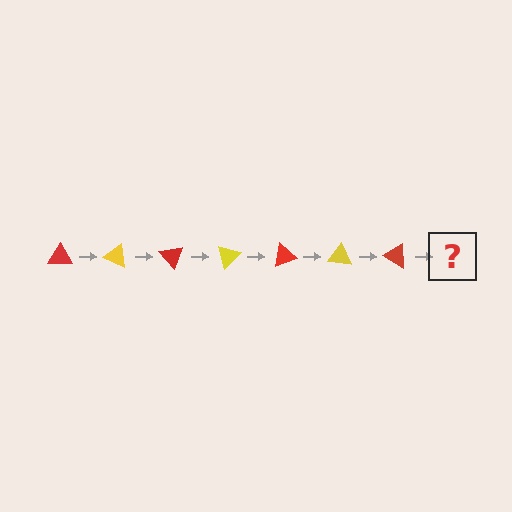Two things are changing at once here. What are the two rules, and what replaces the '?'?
The two rules are that it rotates 25 degrees each step and the color cycles through red and yellow. The '?' should be a yellow triangle, rotated 175 degrees from the start.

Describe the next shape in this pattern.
It should be a yellow triangle, rotated 175 degrees from the start.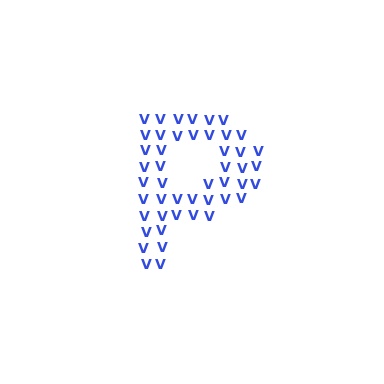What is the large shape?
The large shape is the letter P.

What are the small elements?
The small elements are letter V's.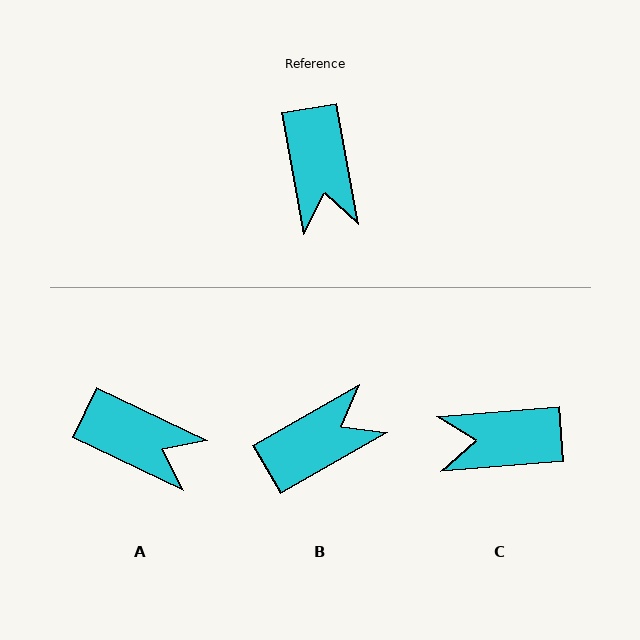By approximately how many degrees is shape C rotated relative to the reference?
Approximately 95 degrees clockwise.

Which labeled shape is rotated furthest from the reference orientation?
B, about 110 degrees away.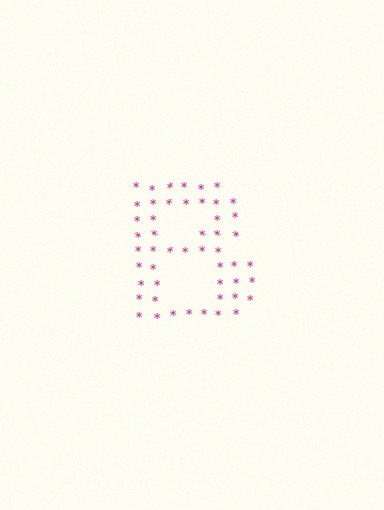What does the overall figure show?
The overall figure shows the letter B.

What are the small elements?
The small elements are asterisks.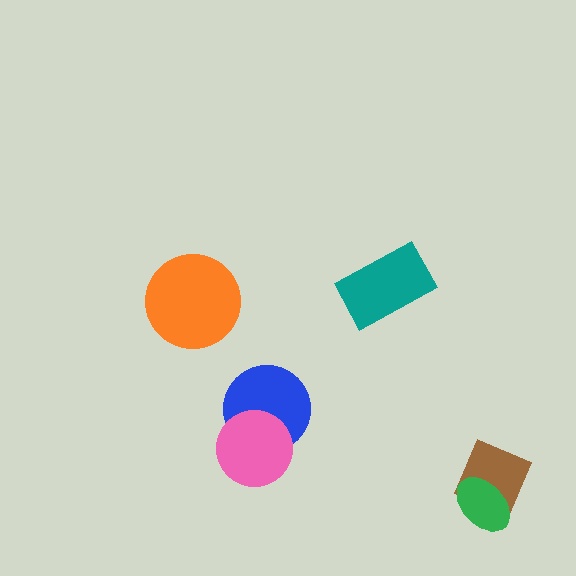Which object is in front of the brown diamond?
The green ellipse is in front of the brown diamond.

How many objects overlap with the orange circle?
0 objects overlap with the orange circle.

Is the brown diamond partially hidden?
Yes, it is partially covered by another shape.